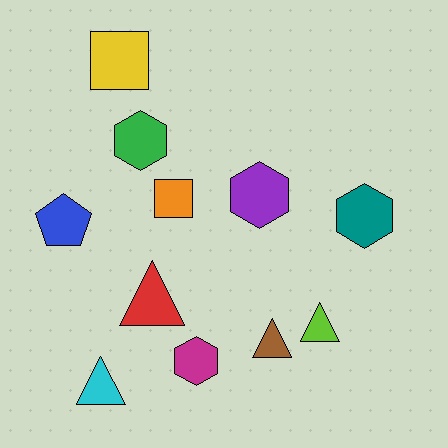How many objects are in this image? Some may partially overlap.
There are 11 objects.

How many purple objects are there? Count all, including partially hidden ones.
There is 1 purple object.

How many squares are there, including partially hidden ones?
There are 2 squares.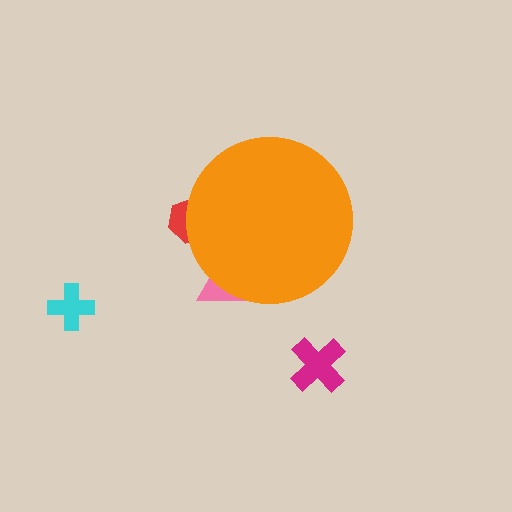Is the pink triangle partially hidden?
Yes, the pink triangle is partially hidden behind the orange circle.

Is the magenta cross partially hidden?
No, the magenta cross is fully visible.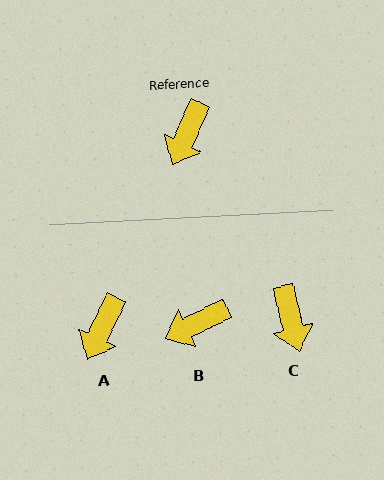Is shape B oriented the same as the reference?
No, it is off by about 39 degrees.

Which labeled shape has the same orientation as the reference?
A.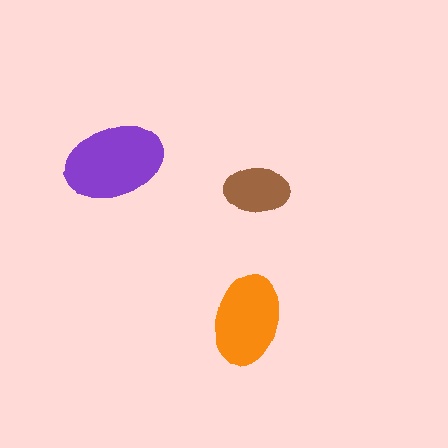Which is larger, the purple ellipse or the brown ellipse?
The purple one.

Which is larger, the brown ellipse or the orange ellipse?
The orange one.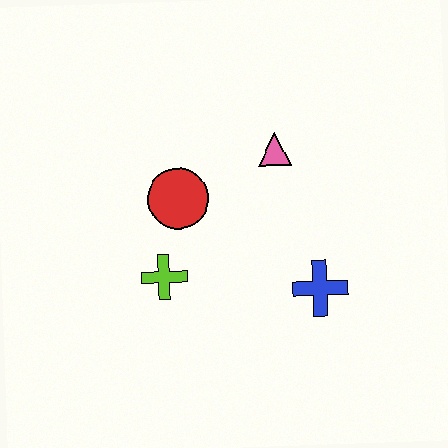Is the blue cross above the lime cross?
No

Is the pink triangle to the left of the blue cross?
Yes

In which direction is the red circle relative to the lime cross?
The red circle is above the lime cross.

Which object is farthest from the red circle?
The blue cross is farthest from the red circle.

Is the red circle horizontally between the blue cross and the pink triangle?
No